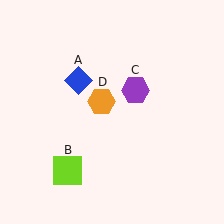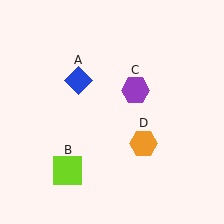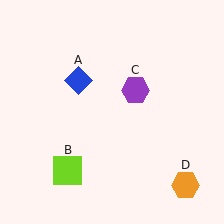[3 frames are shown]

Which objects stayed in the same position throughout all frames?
Blue diamond (object A) and lime square (object B) and purple hexagon (object C) remained stationary.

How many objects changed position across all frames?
1 object changed position: orange hexagon (object D).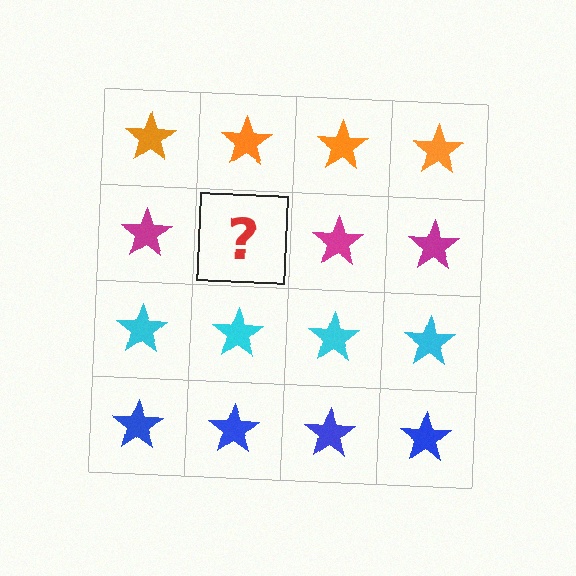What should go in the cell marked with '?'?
The missing cell should contain a magenta star.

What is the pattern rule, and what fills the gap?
The rule is that each row has a consistent color. The gap should be filled with a magenta star.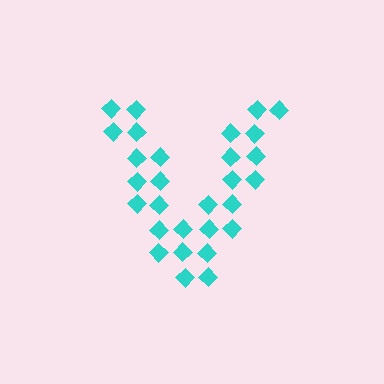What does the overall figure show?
The overall figure shows the letter V.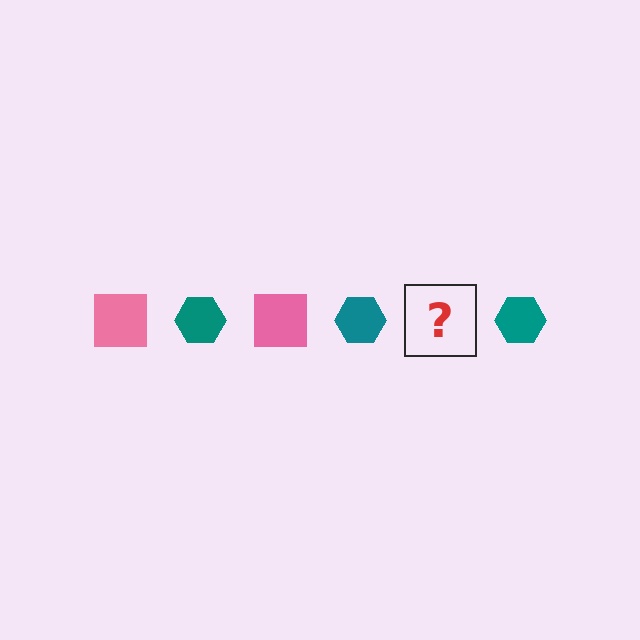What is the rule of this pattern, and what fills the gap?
The rule is that the pattern alternates between pink square and teal hexagon. The gap should be filled with a pink square.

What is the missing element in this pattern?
The missing element is a pink square.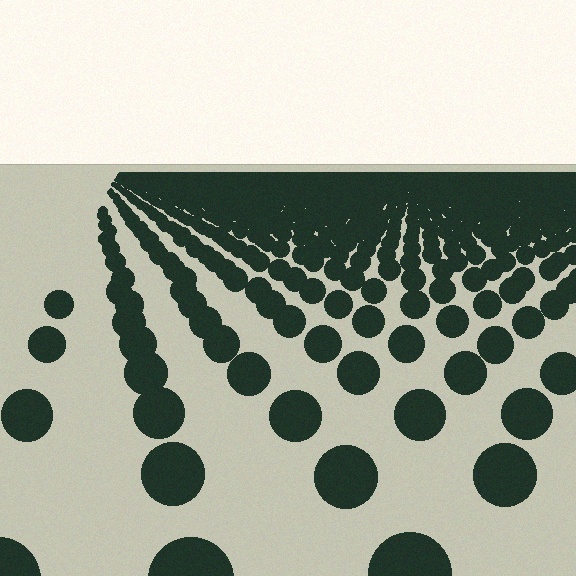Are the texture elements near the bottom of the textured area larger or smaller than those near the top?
Larger. Near the bottom, elements are closer to the viewer and appear at a bigger on-screen size.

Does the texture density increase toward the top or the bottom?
Density increases toward the top.